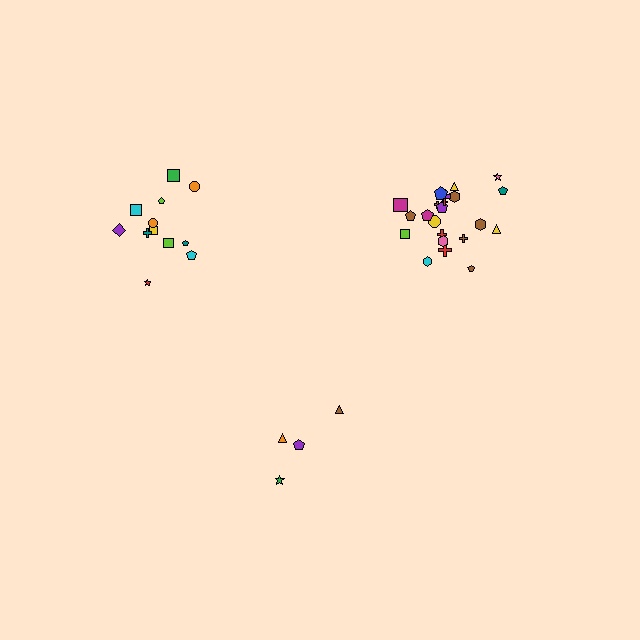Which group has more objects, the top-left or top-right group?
The top-right group.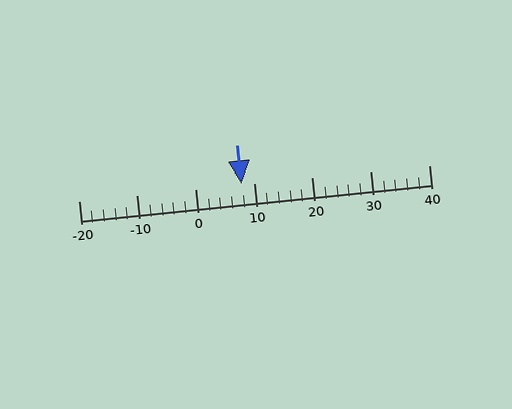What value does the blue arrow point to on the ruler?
The blue arrow points to approximately 8.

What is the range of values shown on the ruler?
The ruler shows values from -20 to 40.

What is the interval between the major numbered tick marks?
The major tick marks are spaced 10 units apart.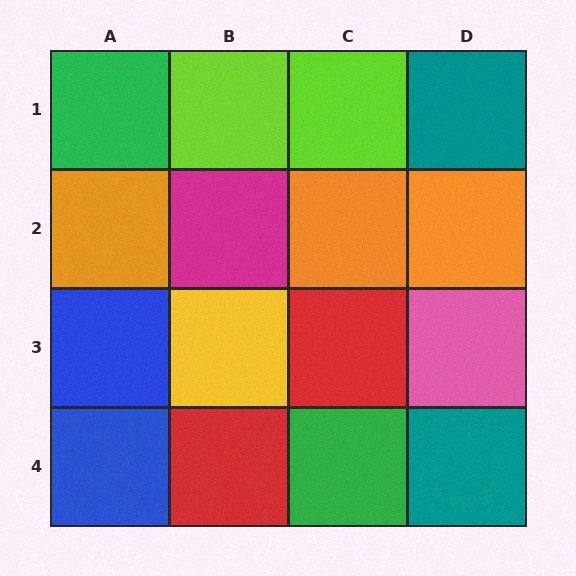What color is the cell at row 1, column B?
Lime.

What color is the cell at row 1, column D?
Teal.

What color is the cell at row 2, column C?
Orange.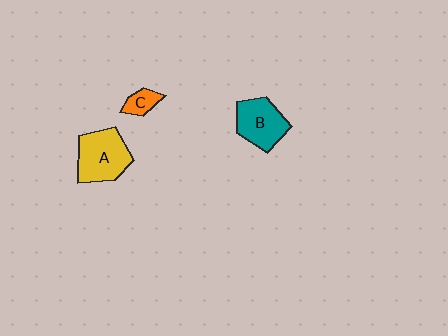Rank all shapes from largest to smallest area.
From largest to smallest: A (yellow), B (teal), C (orange).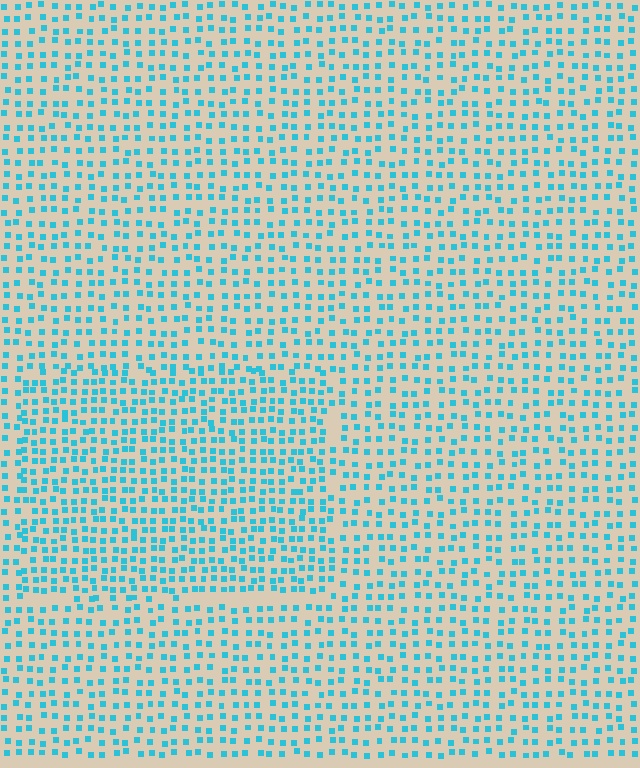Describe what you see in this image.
The image contains small cyan elements arranged at two different densities. A rectangle-shaped region is visible where the elements are more densely packed than the surrounding area.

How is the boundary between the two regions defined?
The boundary is defined by a change in element density (approximately 1.5x ratio). All elements are the same color, size, and shape.